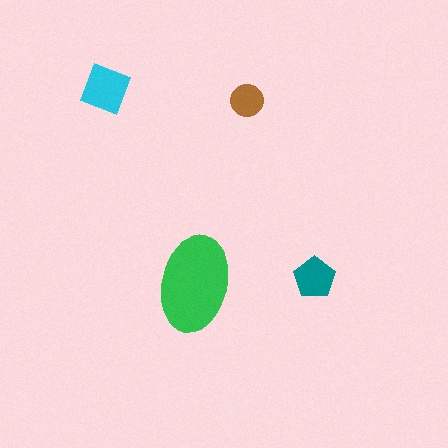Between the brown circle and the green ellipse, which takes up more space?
The green ellipse.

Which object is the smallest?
The brown circle.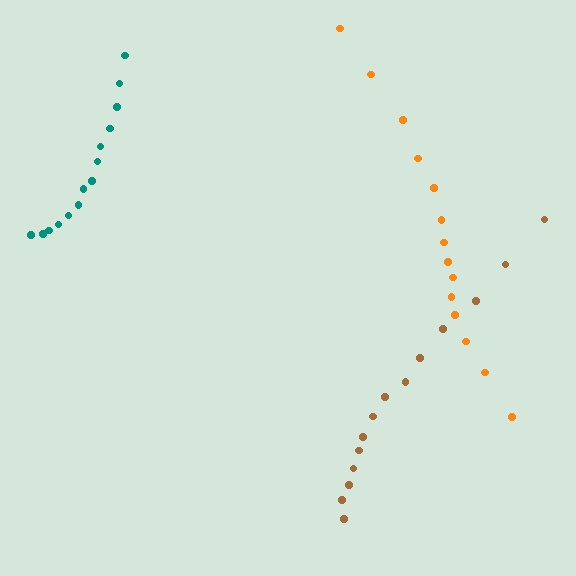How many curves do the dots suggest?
There are 3 distinct paths.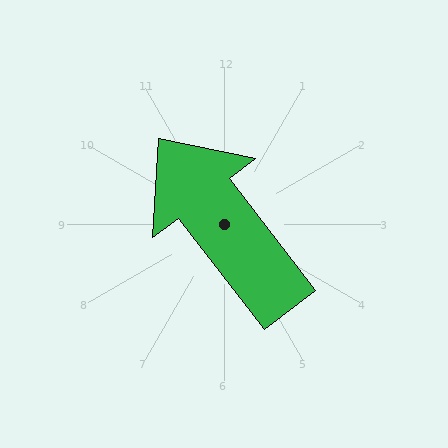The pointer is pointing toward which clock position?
Roughly 11 o'clock.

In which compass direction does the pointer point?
Northwest.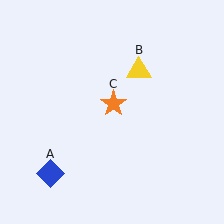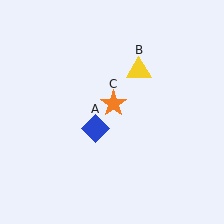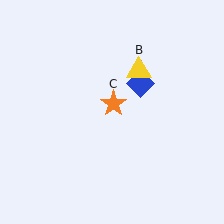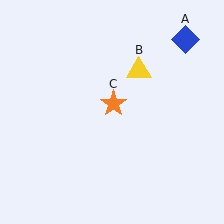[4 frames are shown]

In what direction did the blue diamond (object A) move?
The blue diamond (object A) moved up and to the right.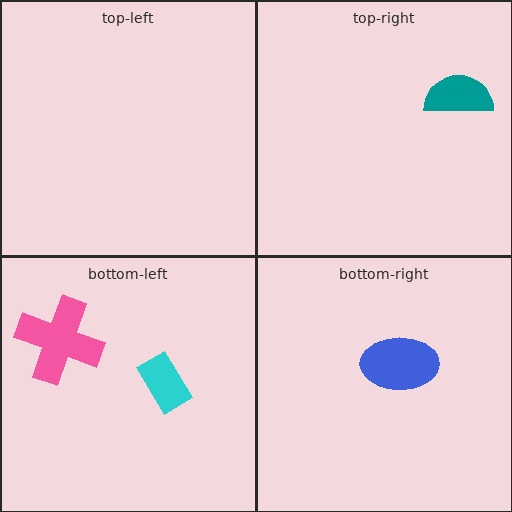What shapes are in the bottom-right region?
The blue ellipse.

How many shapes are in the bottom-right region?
1.